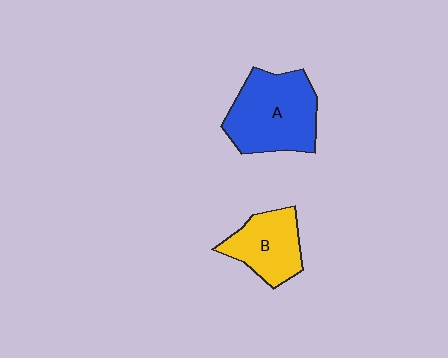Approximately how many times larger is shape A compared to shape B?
Approximately 1.5 times.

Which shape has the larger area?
Shape A (blue).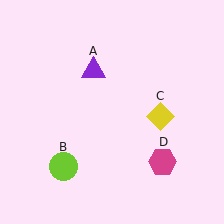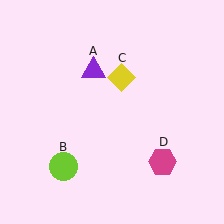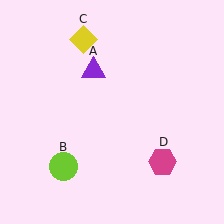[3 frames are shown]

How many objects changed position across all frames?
1 object changed position: yellow diamond (object C).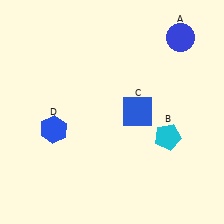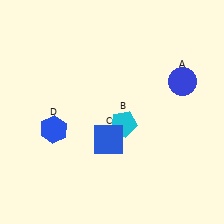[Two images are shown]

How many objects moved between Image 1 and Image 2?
3 objects moved between the two images.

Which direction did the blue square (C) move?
The blue square (C) moved left.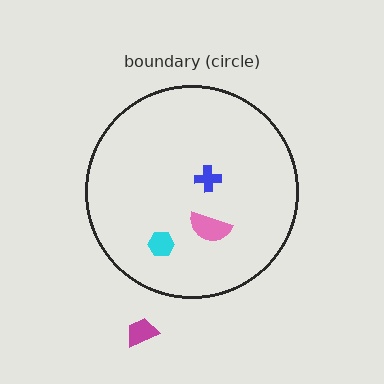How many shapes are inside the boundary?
3 inside, 1 outside.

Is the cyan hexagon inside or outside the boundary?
Inside.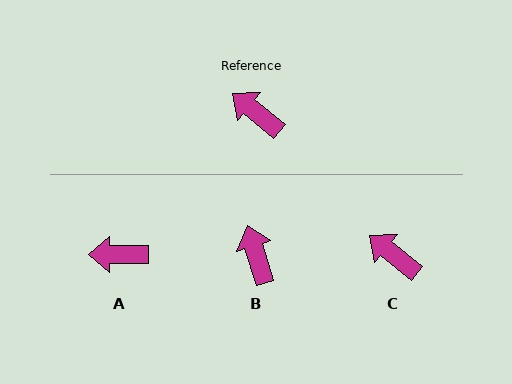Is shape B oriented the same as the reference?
No, it is off by about 34 degrees.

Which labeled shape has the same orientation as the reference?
C.